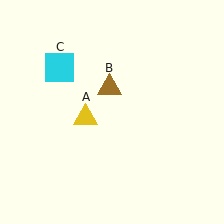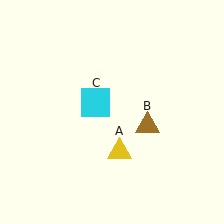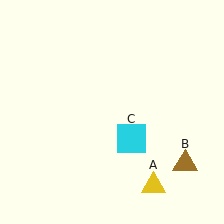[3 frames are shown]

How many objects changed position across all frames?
3 objects changed position: yellow triangle (object A), brown triangle (object B), cyan square (object C).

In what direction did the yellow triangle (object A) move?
The yellow triangle (object A) moved down and to the right.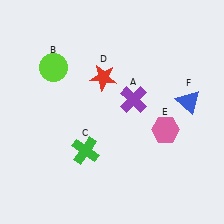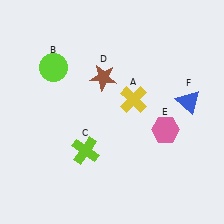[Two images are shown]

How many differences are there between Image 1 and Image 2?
There are 3 differences between the two images.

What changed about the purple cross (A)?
In Image 1, A is purple. In Image 2, it changed to yellow.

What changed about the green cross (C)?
In Image 1, C is green. In Image 2, it changed to lime.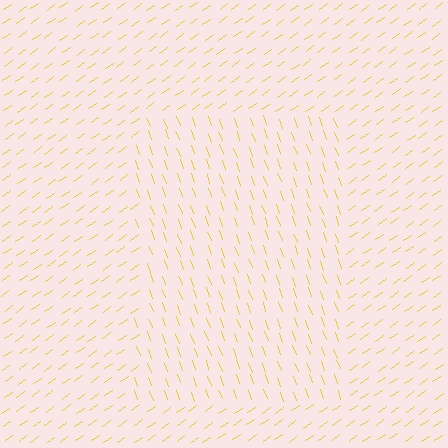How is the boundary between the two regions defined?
The boundary is defined purely by a change in line orientation (approximately 75 degrees difference). All lines are the same color and thickness.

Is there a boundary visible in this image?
Yes, there is a texture boundary formed by a change in line orientation.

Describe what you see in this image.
The image is filled with small yellow line segments. A rectangle region in the image has lines oriented differently from the surrounding lines, creating a visible texture boundary.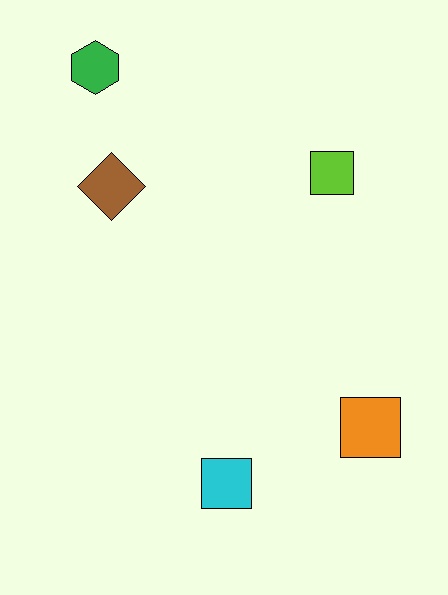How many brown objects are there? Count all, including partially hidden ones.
There is 1 brown object.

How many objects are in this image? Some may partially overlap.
There are 5 objects.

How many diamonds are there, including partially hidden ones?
There is 1 diamond.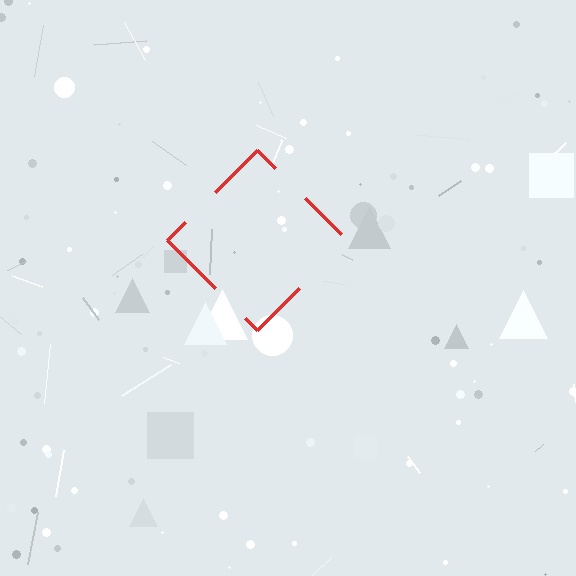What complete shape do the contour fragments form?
The contour fragments form a diamond.